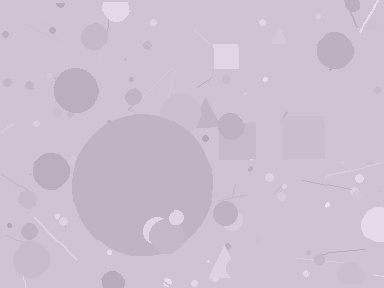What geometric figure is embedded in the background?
A circle is embedded in the background.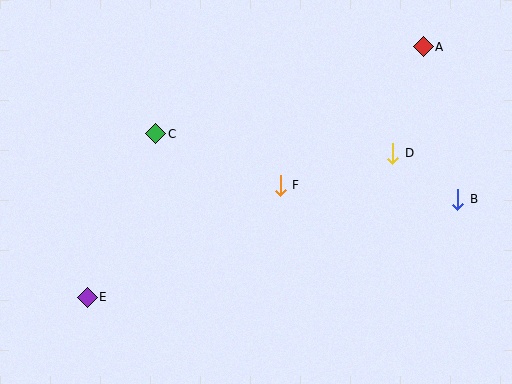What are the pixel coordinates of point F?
Point F is at (280, 185).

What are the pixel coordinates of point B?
Point B is at (458, 199).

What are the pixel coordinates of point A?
Point A is at (423, 47).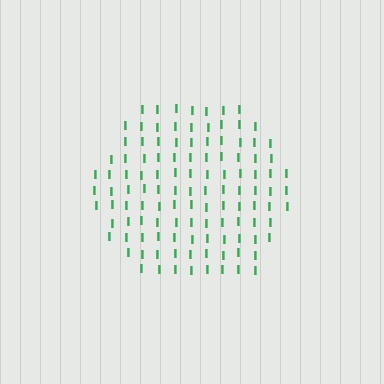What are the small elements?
The small elements are letter I's.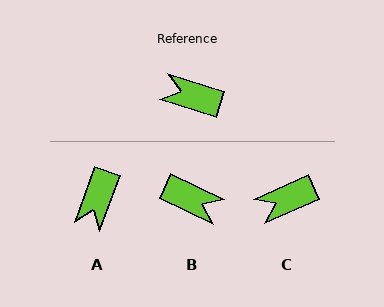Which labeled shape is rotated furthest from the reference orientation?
B, about 171 degrees away.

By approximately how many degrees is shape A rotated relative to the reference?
Approximately 87 degrees counter-clockwise.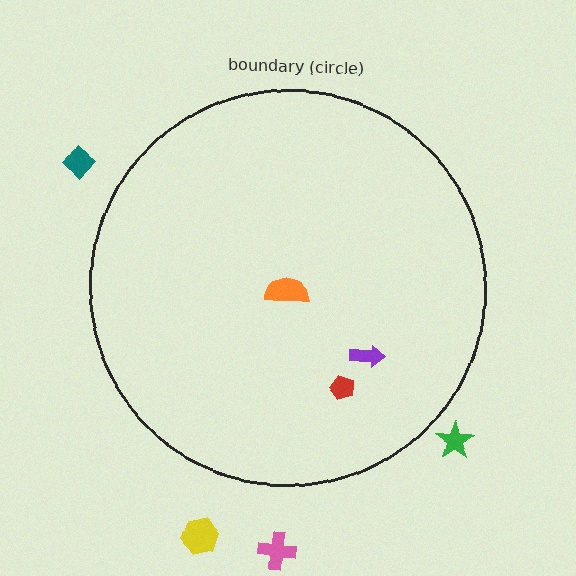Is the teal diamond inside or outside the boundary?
Outside.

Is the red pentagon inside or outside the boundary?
Inside.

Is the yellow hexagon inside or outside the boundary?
Outside.